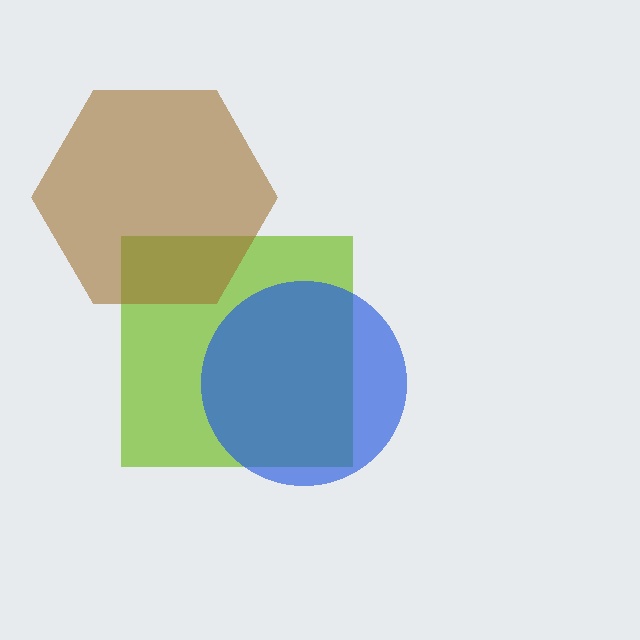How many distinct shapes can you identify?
There are 3 distinct shapes: a lime square, a brown hexagon, a blue circle.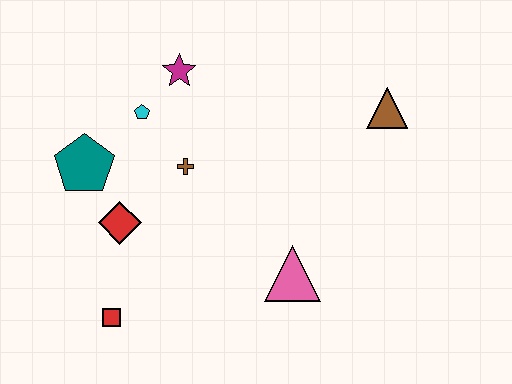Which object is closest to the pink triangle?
The brown cross is closest to the pink triangle.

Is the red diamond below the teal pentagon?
Yes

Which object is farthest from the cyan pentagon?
The brown triangle is farthest from the cyan pentagon.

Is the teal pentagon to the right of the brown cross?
No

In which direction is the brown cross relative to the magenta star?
The brown cross is below the magenta star.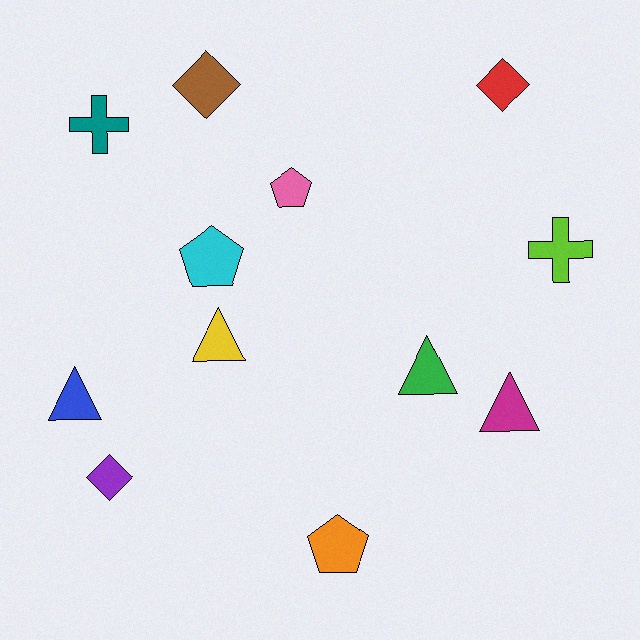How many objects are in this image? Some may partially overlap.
There are 12 objects.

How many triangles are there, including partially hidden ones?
There are 4 triangles.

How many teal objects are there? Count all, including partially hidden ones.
There is 1 teal object.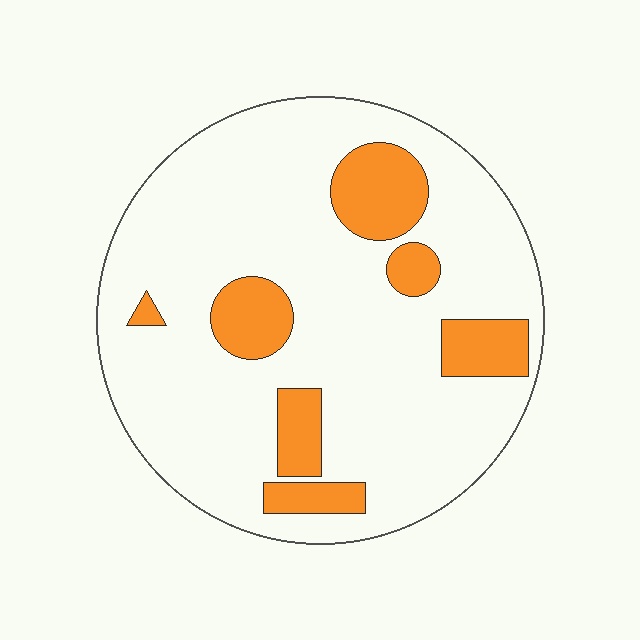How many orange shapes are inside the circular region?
7.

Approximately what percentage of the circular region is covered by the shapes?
Approximately 20%.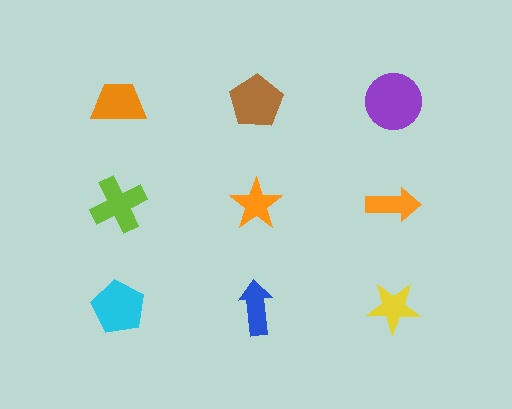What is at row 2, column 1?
A lime cross.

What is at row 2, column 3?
An orange arrow.